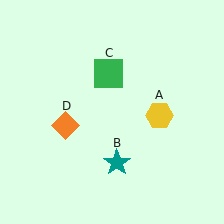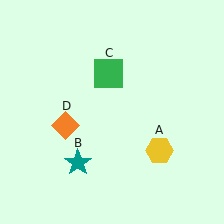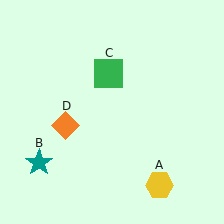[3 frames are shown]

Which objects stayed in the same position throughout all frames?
Green square (object C) and orange diamond (object D) remained stationary.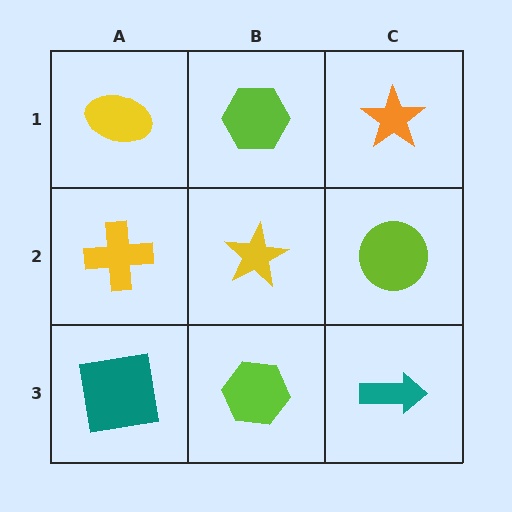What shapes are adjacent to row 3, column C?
A lime circle (row 2, column C), a lime hexagon (row 3, column B).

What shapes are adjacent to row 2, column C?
An orange star (row 1, column C), a teal arrow (row 3, column C), a yellow star (row 2, column B).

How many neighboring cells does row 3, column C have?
2.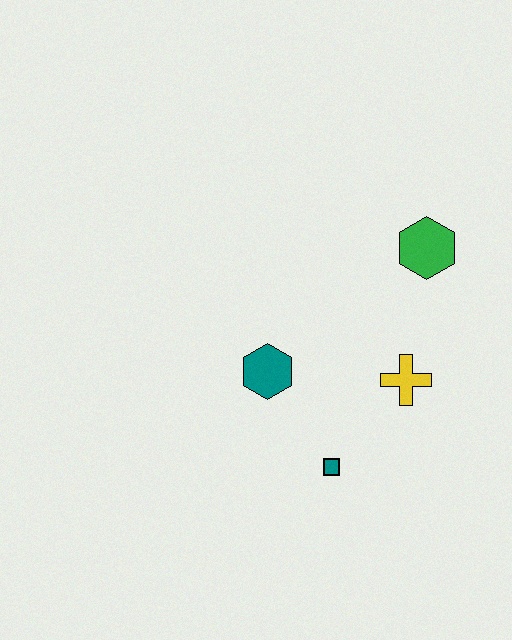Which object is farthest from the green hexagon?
The teal square is farthest from the green hexagon.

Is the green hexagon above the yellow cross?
Yes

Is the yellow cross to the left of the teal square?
No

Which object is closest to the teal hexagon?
The teal square is closest to the teal hexagon.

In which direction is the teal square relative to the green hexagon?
The teal square is below the green hexagon.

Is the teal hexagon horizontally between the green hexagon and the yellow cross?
No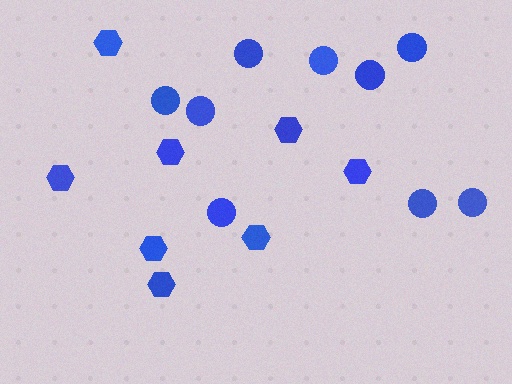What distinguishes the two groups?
There are 2 groups: one group of circles (9) and one group of hexagons (8).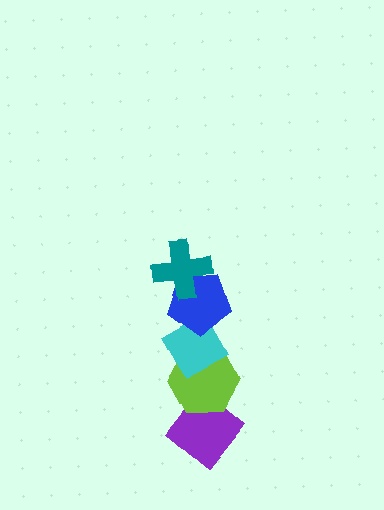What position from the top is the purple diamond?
The purple diamond is 5th from the top.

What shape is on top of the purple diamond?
The lime hexagon is on top of the purple diamond.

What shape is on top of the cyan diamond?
The blue pentagon is on top of the cyan diamond.